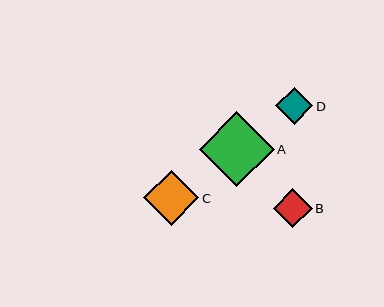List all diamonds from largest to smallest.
From largest to smallest: A, C, B, D.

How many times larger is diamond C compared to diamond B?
Diamond C is approximately 1.4 times the size of diamond B.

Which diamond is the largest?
Diamond A is the largest with a size of approximately 75 pixels.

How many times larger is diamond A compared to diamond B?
Diamond A is approximately 1.9 times the size of diamond B.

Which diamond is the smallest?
Diamond D is the smallest with a size of approximately 37 pixels.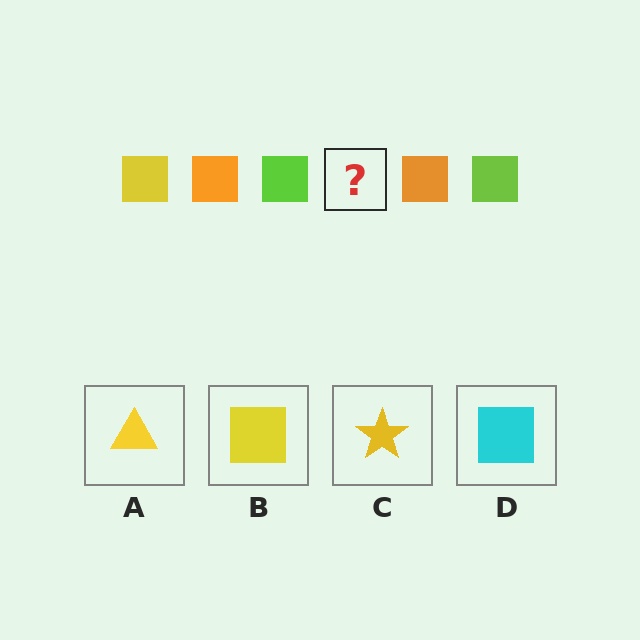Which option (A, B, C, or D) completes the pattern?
B.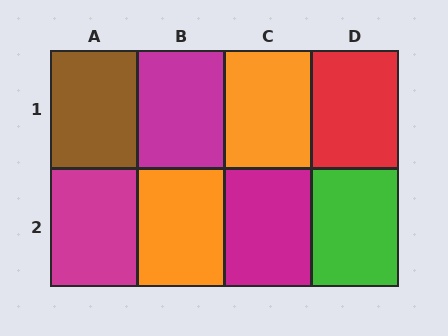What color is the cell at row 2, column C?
Magenta.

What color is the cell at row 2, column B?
Orange.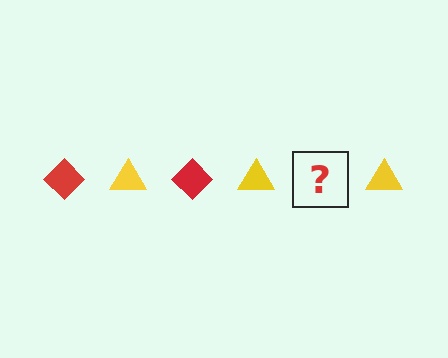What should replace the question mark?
The question mark should be replaced with a red diamond.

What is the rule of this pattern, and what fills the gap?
The rule is that the pattern alternates between red diamond and yellow triangle. The gap should be filled with a red diamond.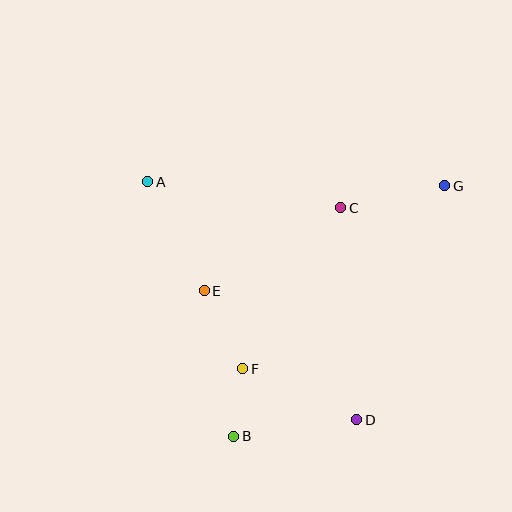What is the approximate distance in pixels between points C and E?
The distance between C and E is approximately 160 pixels.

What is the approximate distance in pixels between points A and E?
The distance between A and E is approximately 123 pixels.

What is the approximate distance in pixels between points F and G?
The distance between F and G is approximately 273 pixels.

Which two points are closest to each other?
Points B and F are closest to each other.